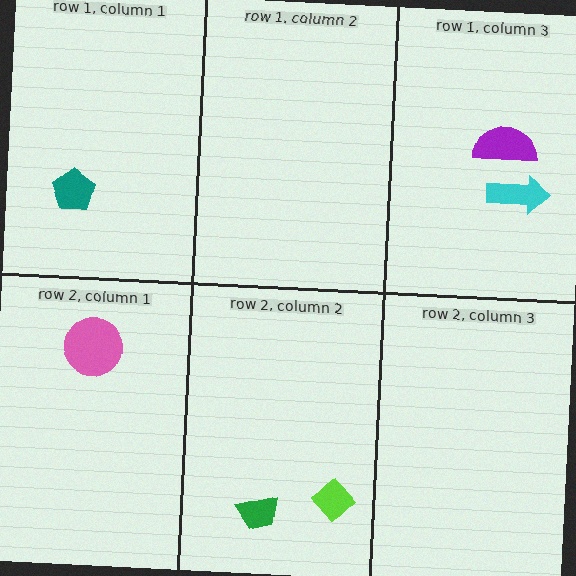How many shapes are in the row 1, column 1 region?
1.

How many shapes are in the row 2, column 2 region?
2.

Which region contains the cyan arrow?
The row 1, column 3 region.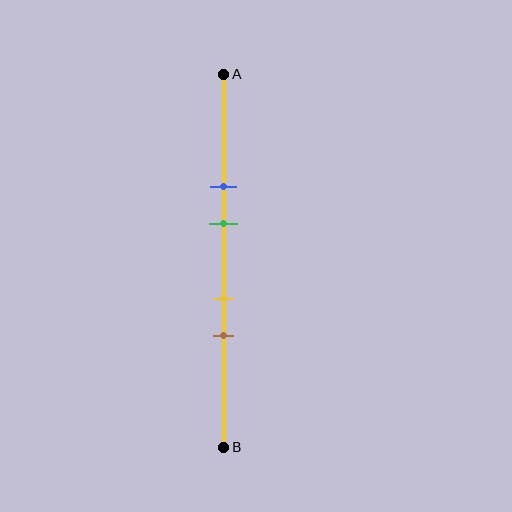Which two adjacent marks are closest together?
The yellow and brown marks are the closest adjacent pair.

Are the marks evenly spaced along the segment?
No, the marks are not evenly spaced.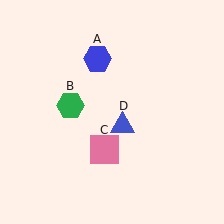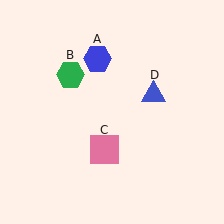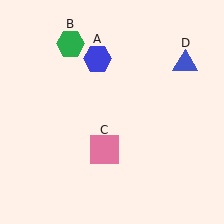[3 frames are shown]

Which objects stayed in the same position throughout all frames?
Blue hexagon (object A) and pink square (object C) remained stationary.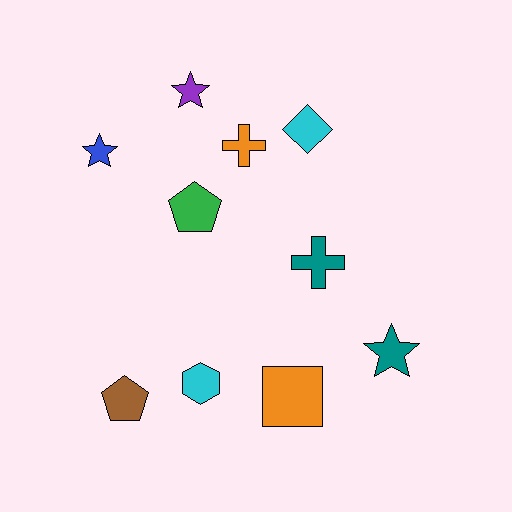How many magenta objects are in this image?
There are no magenta objects.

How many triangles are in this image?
There are no triangles.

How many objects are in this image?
There are 10 objects.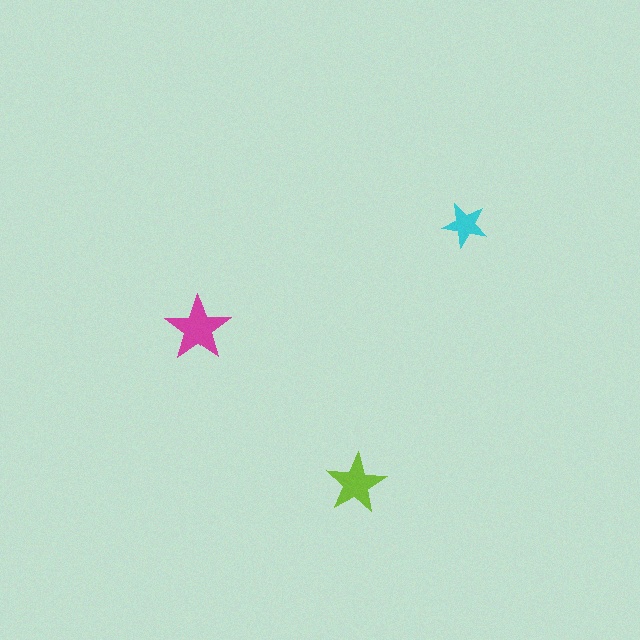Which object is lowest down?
The lime star is bottommost.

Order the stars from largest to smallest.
the magenta one, the lime one, the cyan one.